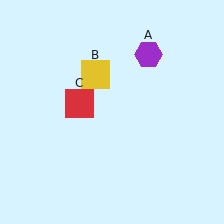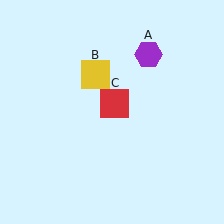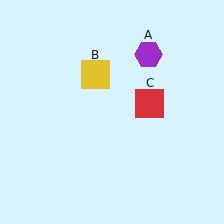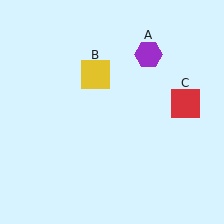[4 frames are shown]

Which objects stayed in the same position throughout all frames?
Purple hexagon (object A) and yellow square (object B) remained stationary.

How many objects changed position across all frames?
1 object changed position: red square (object C).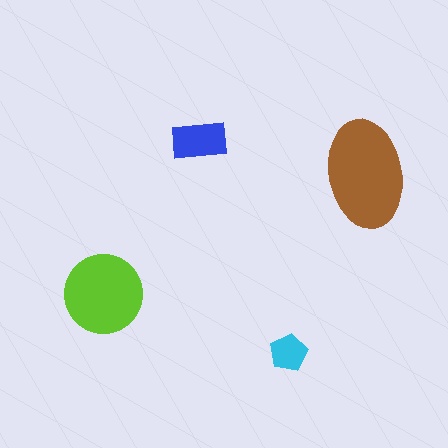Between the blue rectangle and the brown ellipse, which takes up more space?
The brown ellipse.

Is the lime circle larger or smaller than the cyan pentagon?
Larger.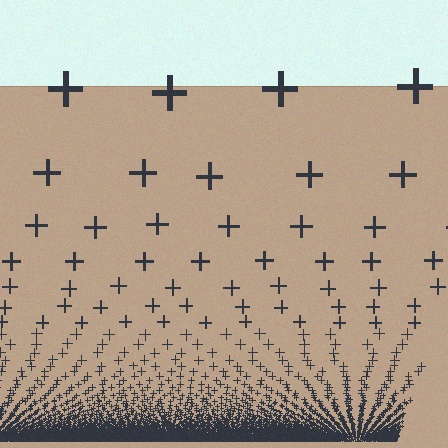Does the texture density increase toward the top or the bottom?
Density increases toward the bottom.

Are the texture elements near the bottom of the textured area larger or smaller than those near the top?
Smaller. The gradient is inverted — elements near the bottom are smaller and denser.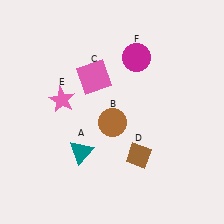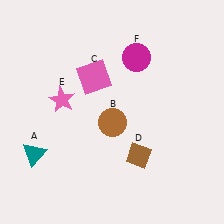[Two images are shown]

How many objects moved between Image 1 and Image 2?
1 object moved between the two images.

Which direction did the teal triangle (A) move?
The teal triangle (A) moved left.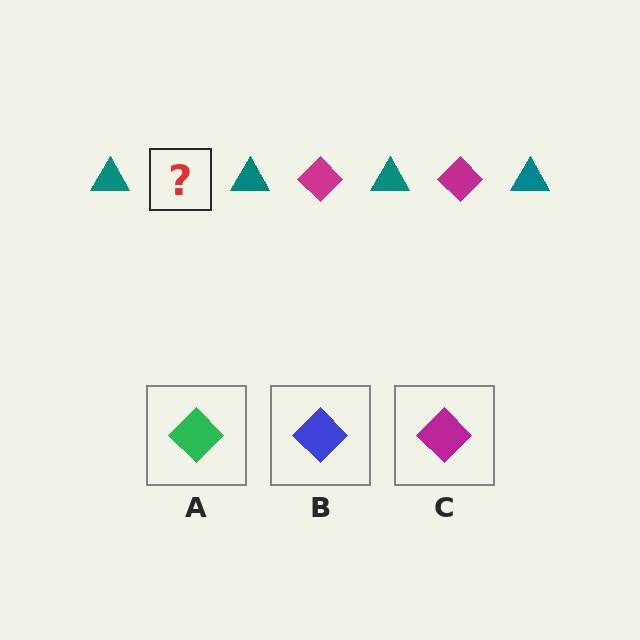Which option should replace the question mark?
Option C.